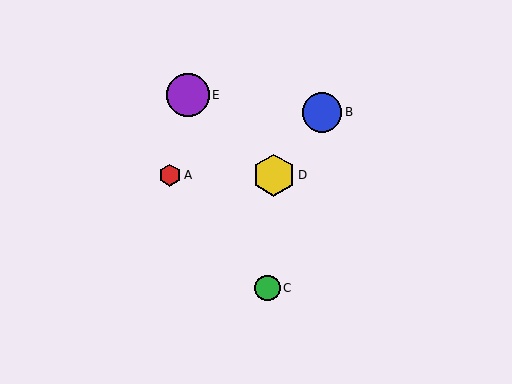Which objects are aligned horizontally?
Objects A, D are aligned horizontally.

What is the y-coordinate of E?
Object E is at y≈95.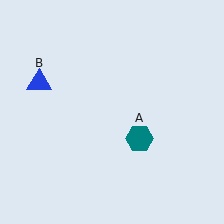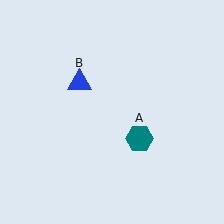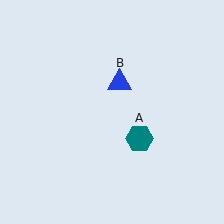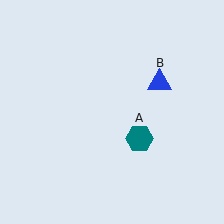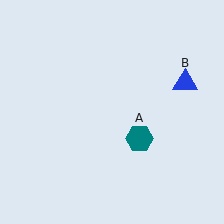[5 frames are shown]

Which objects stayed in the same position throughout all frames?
Teal hexagon (object A) remained stationary.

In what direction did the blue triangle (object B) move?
The blue triangle (object B) moved right.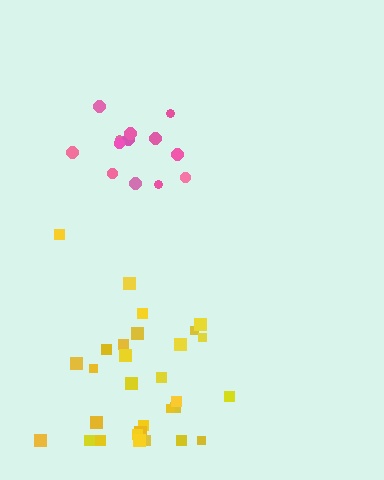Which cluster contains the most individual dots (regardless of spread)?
Yellow (30).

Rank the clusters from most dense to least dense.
yellow, pink.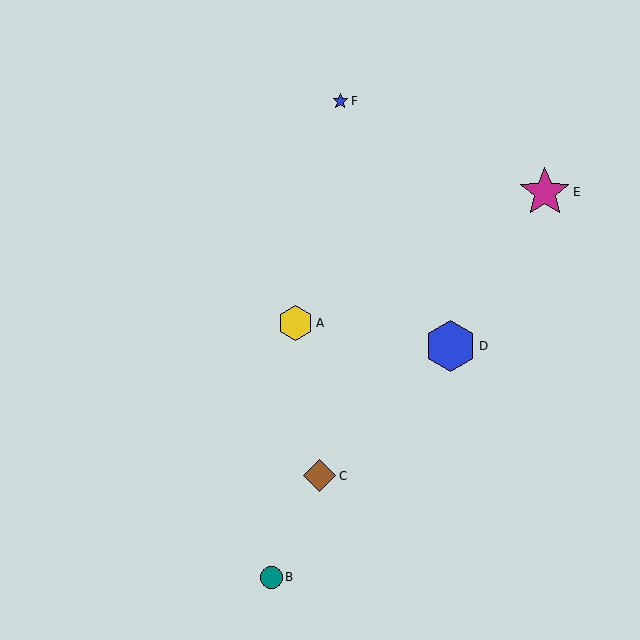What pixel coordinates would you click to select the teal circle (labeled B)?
Click at (271, 577) to select the teal circle B.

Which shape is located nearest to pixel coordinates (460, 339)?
The blue hexagon (labeled D) at (451, 346) is nearest to that location.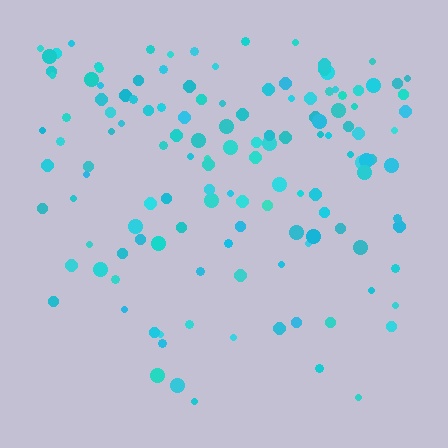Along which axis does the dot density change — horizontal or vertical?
Vertical.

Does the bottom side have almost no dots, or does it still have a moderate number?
Still a moderate number, just noticeably fewer than the top.